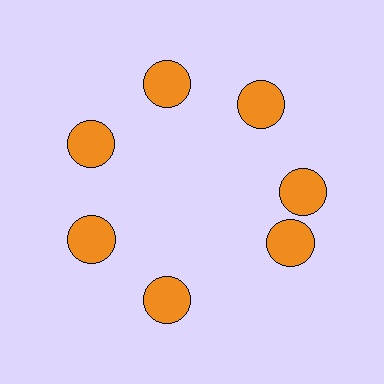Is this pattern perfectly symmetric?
No. The 7 orange circles are arranged in a ring, but one element near the 5 o'clock position is rotated out of alignment along the ring, breaking the 7-fold rotational symmetry.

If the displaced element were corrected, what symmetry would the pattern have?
It would have 7-fold rotational symmetry — the pattern would map onto itself every 51 degrees.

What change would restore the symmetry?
The symmetry would be restored by rotating it back into even spacing with its neighbors so that all 7 circles sit at equal angles and equal distance from the center.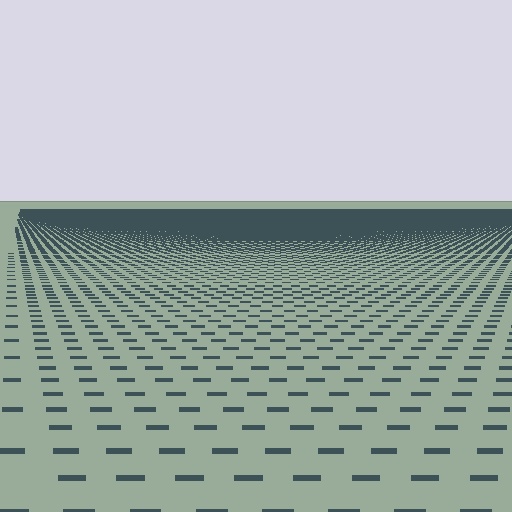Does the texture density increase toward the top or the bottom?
Density increases toward the top.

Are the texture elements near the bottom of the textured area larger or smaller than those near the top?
Larger. Near the bottom, elements are closer to the viewer and appear at a bigger on-screen size.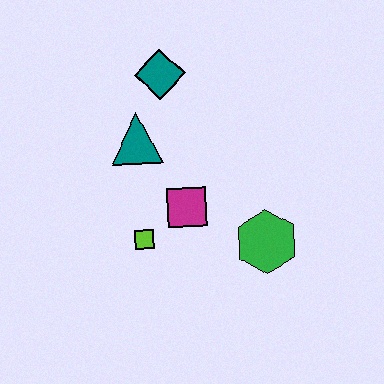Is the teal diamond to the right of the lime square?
Yes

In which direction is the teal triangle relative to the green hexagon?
The teal triangle is to the left of the green hexagon.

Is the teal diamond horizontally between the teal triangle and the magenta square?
Yes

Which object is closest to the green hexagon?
The magenta square is closest to the green hexagon.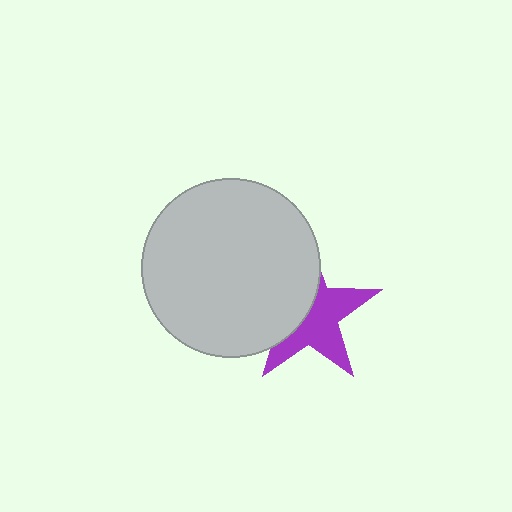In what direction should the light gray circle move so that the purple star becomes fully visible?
The light gray circle should move left. That is the shortest direction to clear the overlap and leave the purple star fully visible.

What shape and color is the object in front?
The object in front is a light gray circle.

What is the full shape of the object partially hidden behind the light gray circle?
The partially hidden object is a purple star.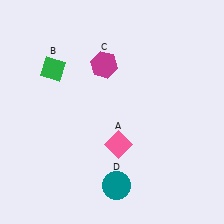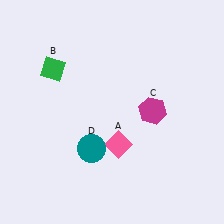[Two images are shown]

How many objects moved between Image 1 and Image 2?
2 objects moved between the two images.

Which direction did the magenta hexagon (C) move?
The magenta hexagon (C) moved right.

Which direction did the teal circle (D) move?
The teal circle (D) moved up.